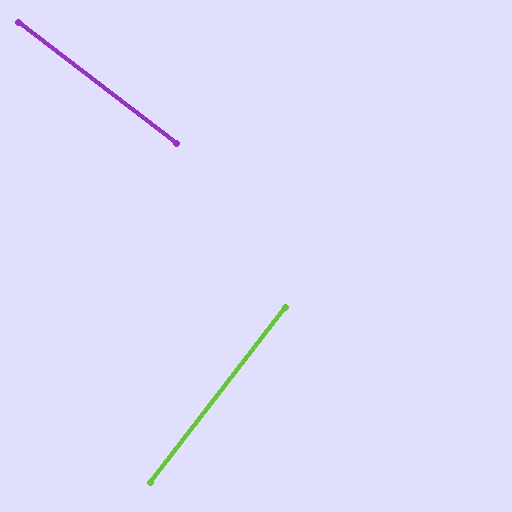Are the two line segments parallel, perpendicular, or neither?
Perpendicular — they meet at approximately 90°.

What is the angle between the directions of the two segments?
Approximately 90 degrees.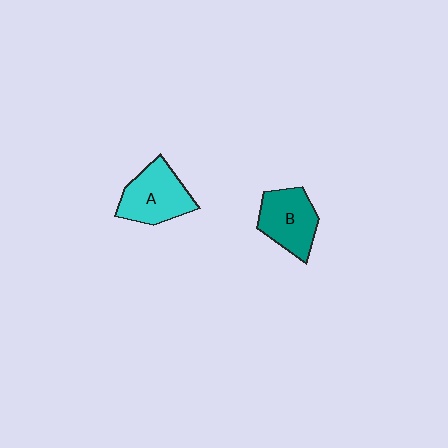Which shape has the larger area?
Shape A (cyan).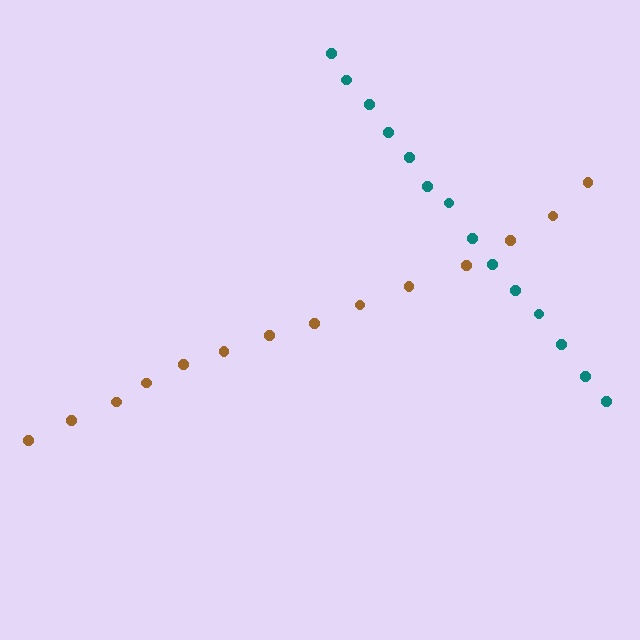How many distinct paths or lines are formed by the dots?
There are 2 distinct paths.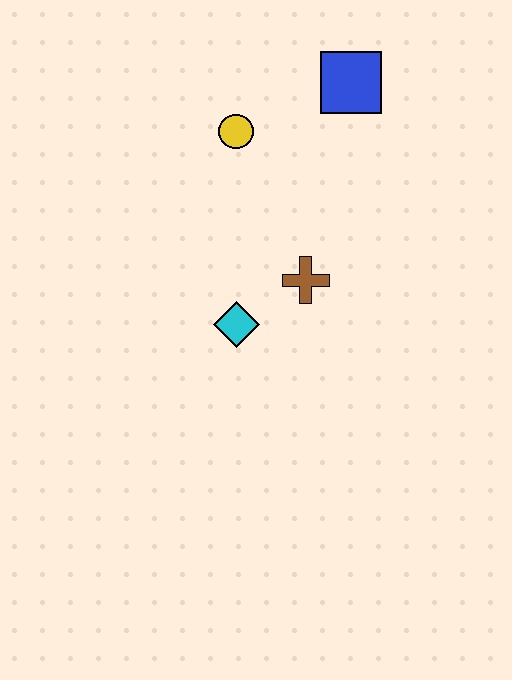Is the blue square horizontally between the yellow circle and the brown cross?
No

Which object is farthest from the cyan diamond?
The blue square is farthest from the cyan diamond.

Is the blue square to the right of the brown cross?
Yes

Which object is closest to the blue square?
The yellow circle is closest to the blue square.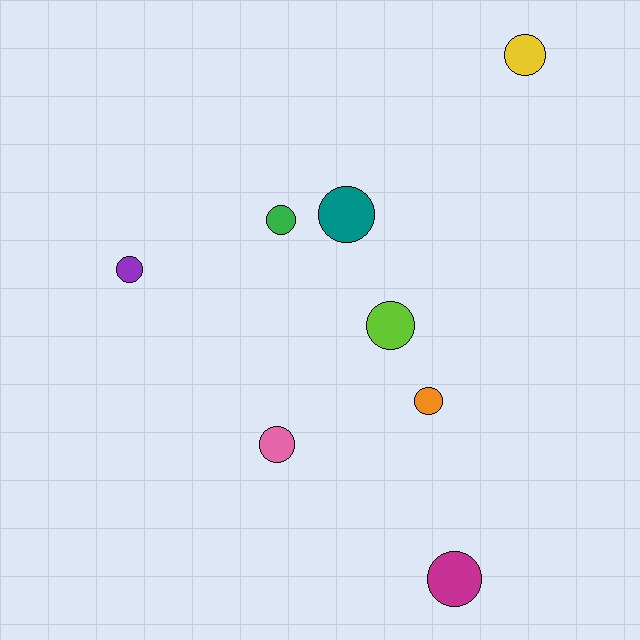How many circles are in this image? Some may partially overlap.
There are 8 circles.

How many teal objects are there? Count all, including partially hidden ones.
There is 1 teal object.